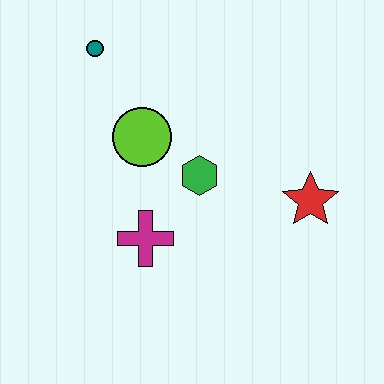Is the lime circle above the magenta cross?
Yes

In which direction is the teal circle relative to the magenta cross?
The teal circle is above the magenta cross.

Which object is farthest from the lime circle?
The red star is farthest from the lime circle.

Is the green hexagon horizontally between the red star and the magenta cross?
Yes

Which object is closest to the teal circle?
The lime circle is closest to the teal circle.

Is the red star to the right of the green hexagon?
Yes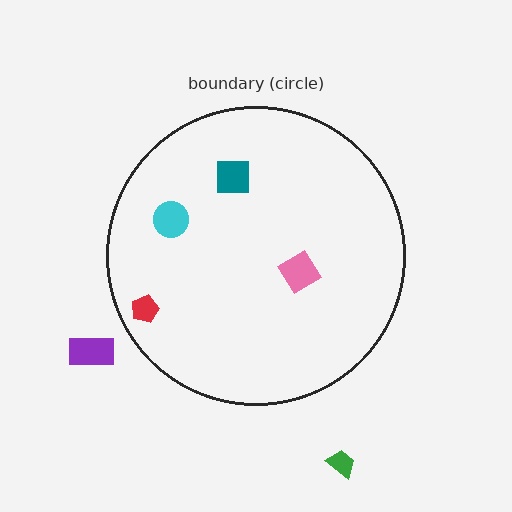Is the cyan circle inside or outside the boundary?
Inside.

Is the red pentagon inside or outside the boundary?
Inside.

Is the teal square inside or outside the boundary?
Inside.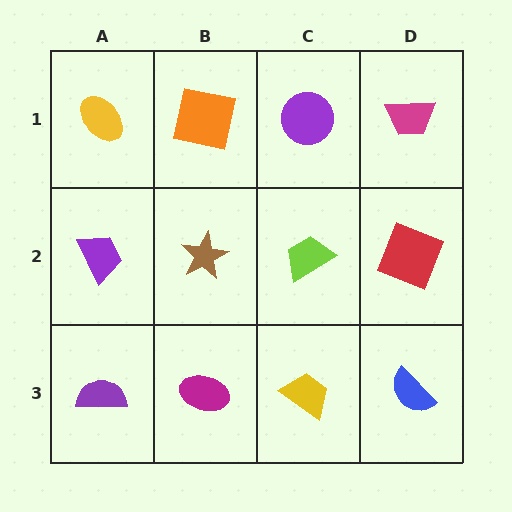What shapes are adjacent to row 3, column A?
A purple trapezoid (row 2, column A), a magenta ellipse (row 3, column B).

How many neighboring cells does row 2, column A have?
3.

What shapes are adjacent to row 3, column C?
A lime trapezoid (row 2, column C), a magenta ellipse (row 3, column B), a blue semicircle (row 3, column D).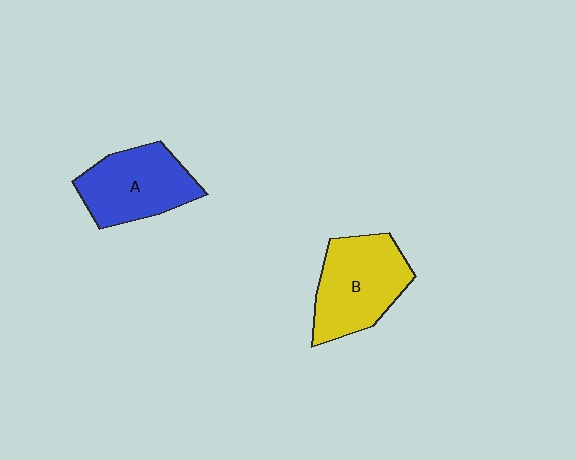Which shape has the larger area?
Shape B (yellow).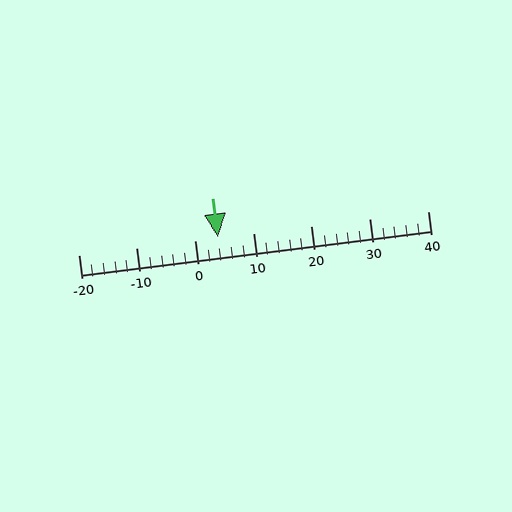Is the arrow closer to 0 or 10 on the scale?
The arrow is closer to 0.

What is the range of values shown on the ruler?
The ruler shows values from -20 to 40.